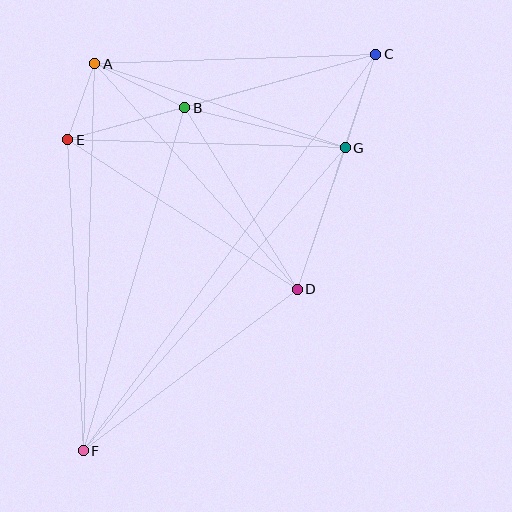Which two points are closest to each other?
Points A and E are closest to each other.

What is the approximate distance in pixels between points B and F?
The distance between B and F is approximately 358 pixels.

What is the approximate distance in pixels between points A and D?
The distance between A and D is approximately 303 pixels.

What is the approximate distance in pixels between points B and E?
The distance between B and E is approximately 121 pixels.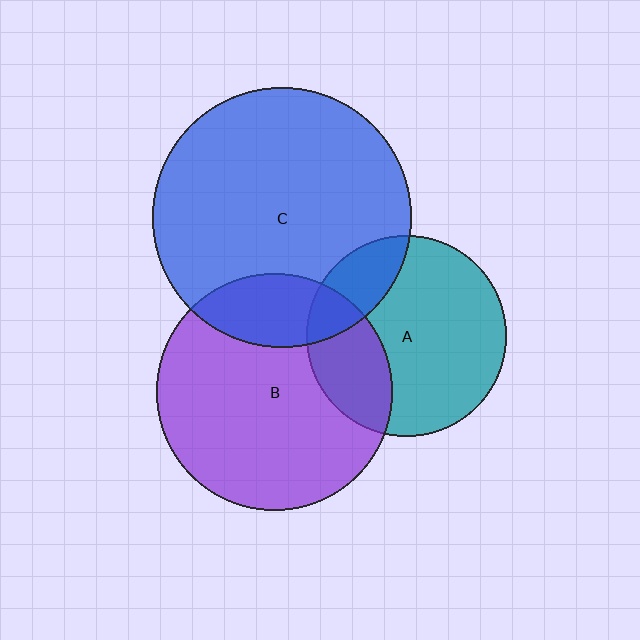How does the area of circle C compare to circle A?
Approximately 1.7 times.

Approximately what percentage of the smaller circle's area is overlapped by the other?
Approximately 20%.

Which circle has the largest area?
Circle C (blue).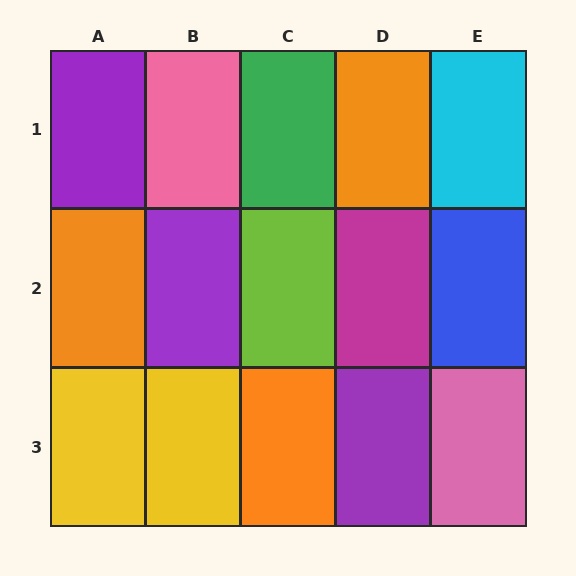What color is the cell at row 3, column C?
Orange.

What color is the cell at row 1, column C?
Green.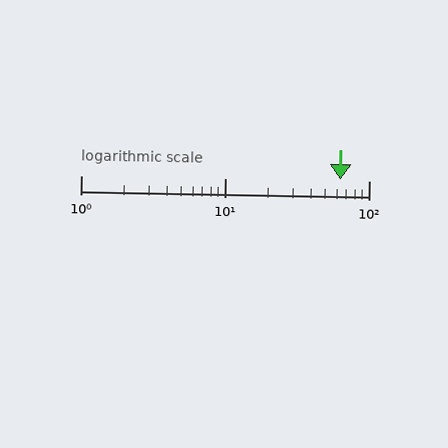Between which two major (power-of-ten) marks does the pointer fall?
The pointer is between 10 and 100.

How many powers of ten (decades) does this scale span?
The scale spans 2 decades, from 1 to 100.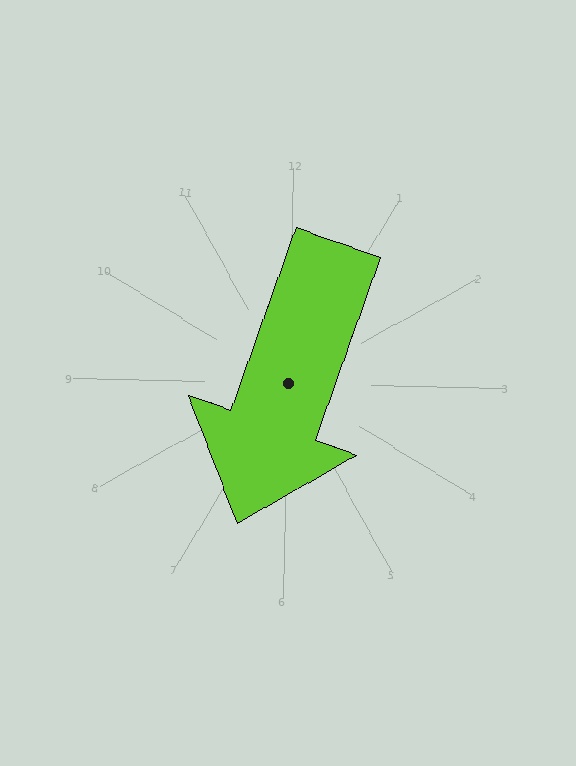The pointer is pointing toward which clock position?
Roughly 7 o'clock.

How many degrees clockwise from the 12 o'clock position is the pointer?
Approximately 198 degrees.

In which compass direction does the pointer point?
South.